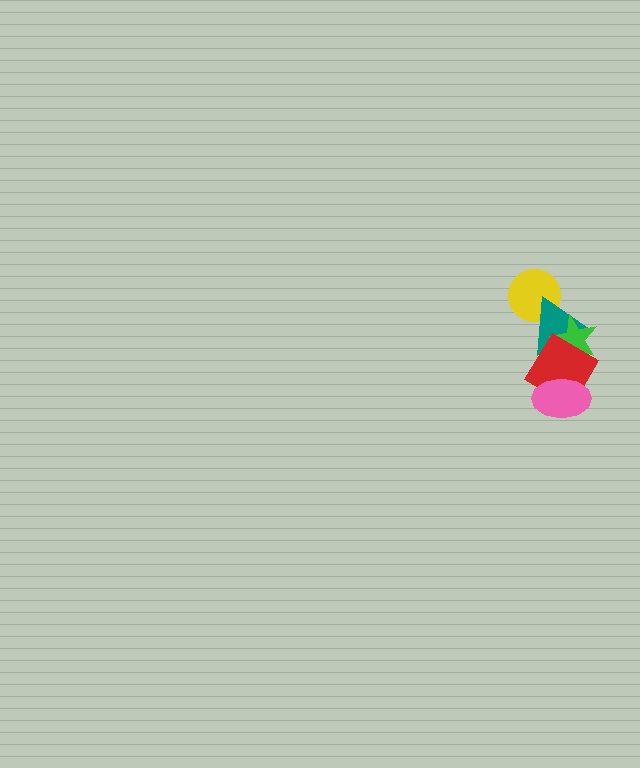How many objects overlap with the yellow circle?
1 object overlaps with the yellow circle.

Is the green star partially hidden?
Yes, it is partially covered by another shape.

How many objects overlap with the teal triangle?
3 objects overlap with the teal triangle.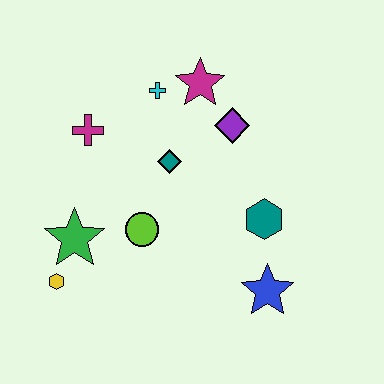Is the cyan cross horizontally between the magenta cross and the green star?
No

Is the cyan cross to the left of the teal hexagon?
Yes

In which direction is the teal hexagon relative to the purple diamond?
The teal hexagon is below the purple diamond.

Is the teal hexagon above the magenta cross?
No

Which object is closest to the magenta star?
The cyan cross is closest to the magenta star.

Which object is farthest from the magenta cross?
The blue star is farthest from the magenta cross.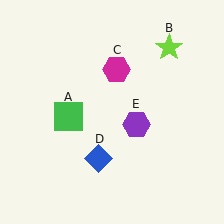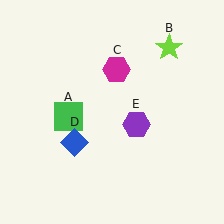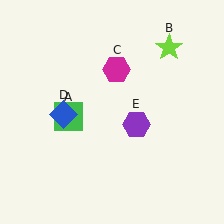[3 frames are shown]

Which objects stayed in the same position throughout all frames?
Green square (object A) and lime star (object B) and magenta hexagon (object C) and purple hexagon (object E) remained stationary.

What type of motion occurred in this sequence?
The blue diamond (object D) rotated clockwise around the center of the scene.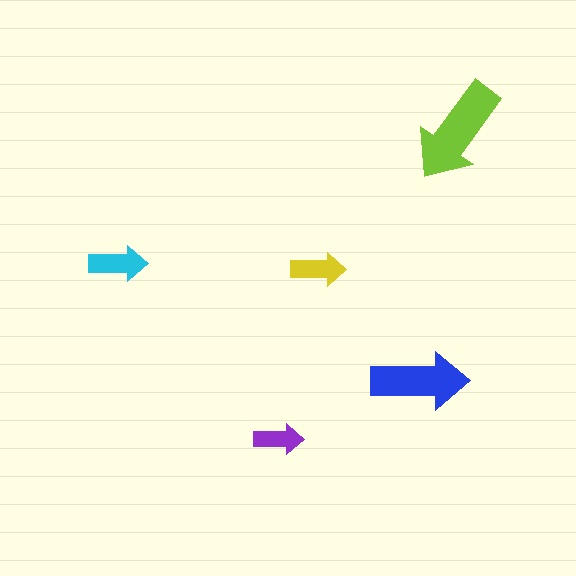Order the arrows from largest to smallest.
the lime one, the blue one, the cyan one, the yellow one, the purple one.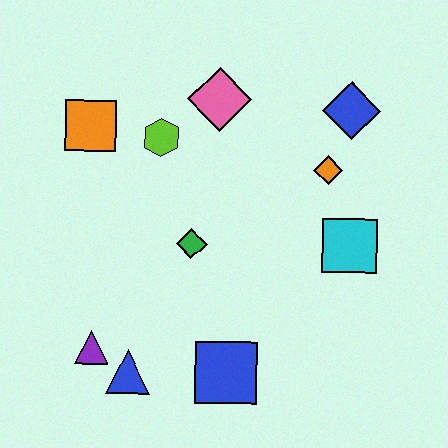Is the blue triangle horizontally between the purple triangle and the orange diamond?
Yes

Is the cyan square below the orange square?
Yes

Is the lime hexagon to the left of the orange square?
No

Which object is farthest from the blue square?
The blue diamond is farthest from the blue square.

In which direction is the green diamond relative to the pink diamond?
The green diamond is below the pink diamond.